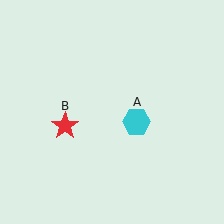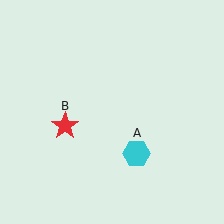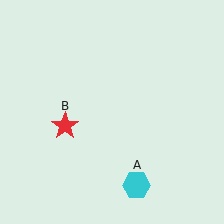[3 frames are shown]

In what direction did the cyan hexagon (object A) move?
The cyan hexagon (object A) moved down.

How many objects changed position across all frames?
1 object changed position: cyan hexagon (object A).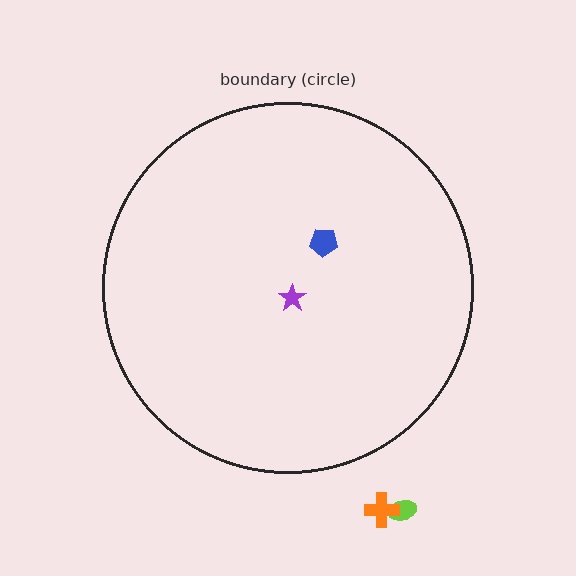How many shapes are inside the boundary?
2 inside, 2 outside.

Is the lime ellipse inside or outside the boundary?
Outside.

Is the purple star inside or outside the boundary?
Inside.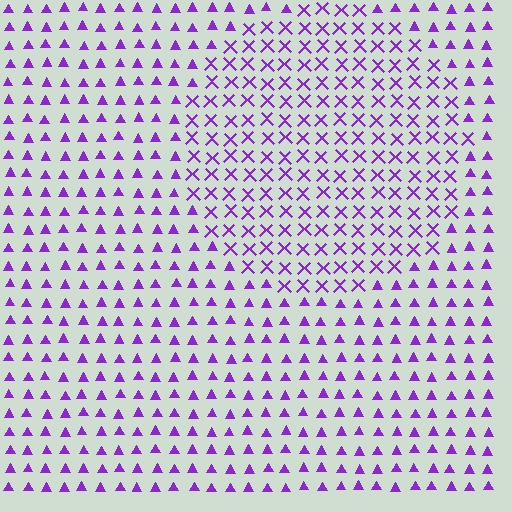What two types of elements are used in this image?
The image uses X marks inside the circle region and triangles outside it.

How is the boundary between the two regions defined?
The boundary is defined by a change in element shape: X marks inside vs. triangles outside. All elements share the same color and spacing.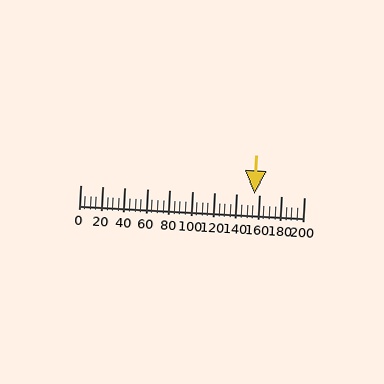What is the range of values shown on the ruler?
The ruler shows values from 0 to 200.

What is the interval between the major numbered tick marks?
The major tick marks are spaced 20 units apart.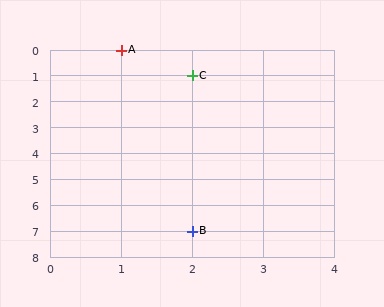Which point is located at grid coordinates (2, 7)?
Point B is at (2, 7).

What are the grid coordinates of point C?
Point C is at grid coordinates (2, 1).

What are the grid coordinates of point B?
Point B is at grid coordinates (2, 7).